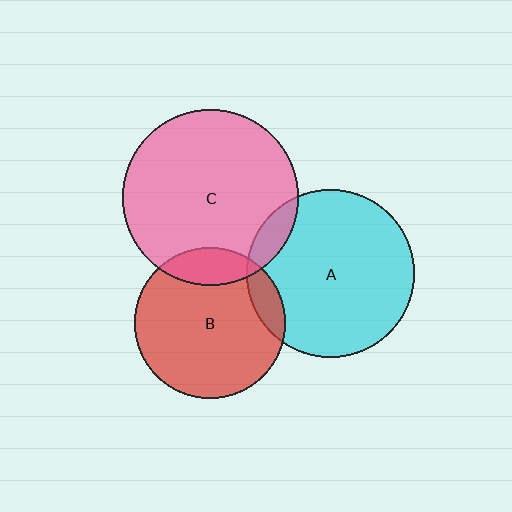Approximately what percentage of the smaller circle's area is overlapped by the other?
Approximately 15%.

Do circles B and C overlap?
Yes.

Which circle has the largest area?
Circle C (pink).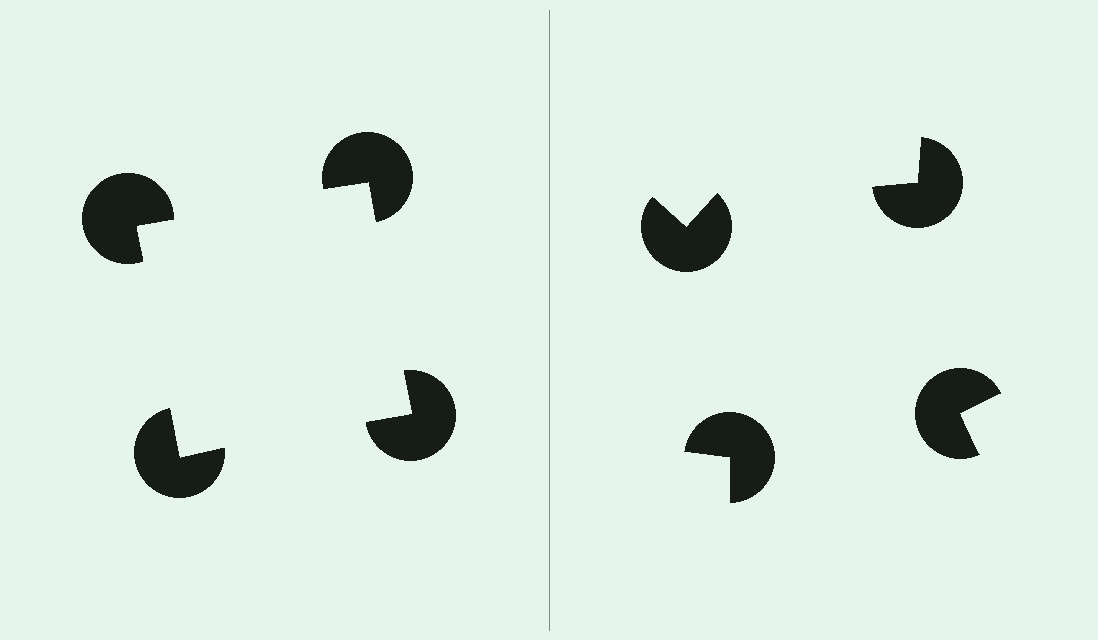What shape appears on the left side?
An illusory square.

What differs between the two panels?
The pac-man discs are positioned identically on both sides; only the wedge orientations differ. On the left they align to a square; on the right they are misaligned.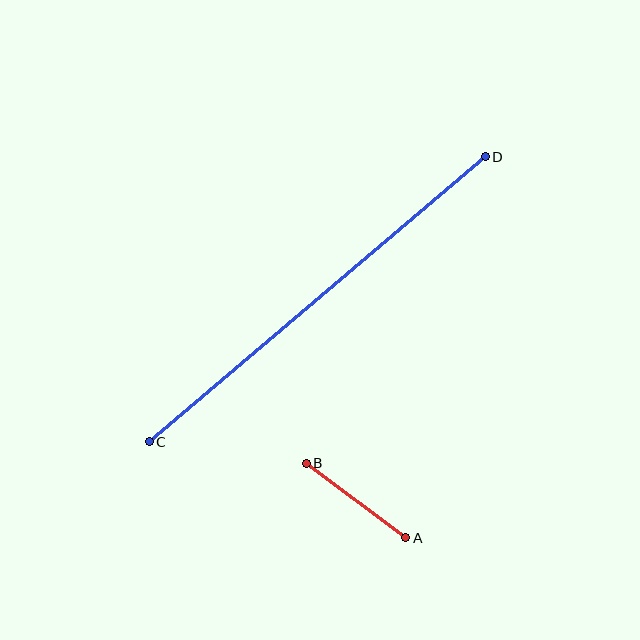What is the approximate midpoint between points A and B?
The midpoint is at approximately (356, 500) pixels.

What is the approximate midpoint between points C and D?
The midpoint is at approximately (317, 299) pixels.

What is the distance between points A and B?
The distance is approximately 124 pixels.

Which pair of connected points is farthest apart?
Points C and D are farthest apart.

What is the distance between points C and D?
The distance is approximately 440 pixels.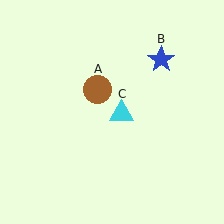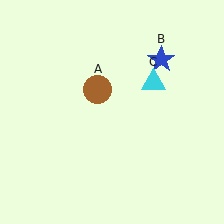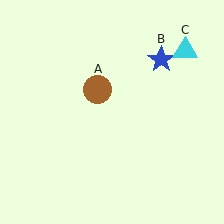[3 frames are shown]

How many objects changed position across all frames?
1 object changed position: cyan triangle (object C).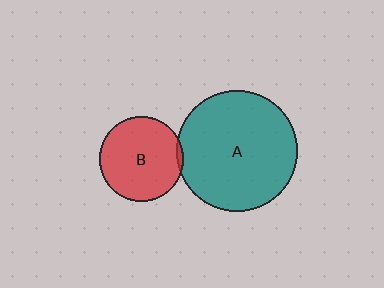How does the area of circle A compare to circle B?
Approximately 2.0 times.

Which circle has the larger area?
Circle A (teal).